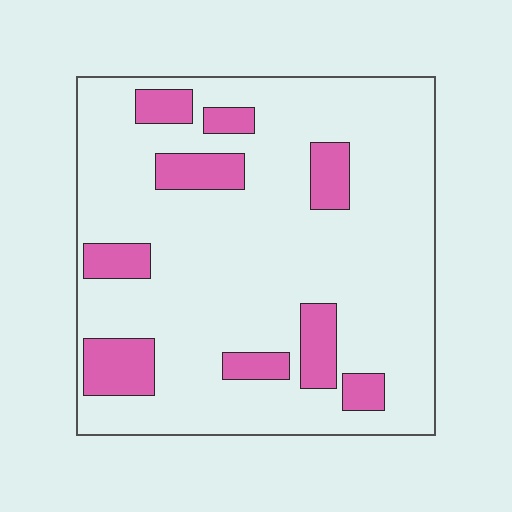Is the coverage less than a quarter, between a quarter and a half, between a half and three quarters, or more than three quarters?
Less than a quarter.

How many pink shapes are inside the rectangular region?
9.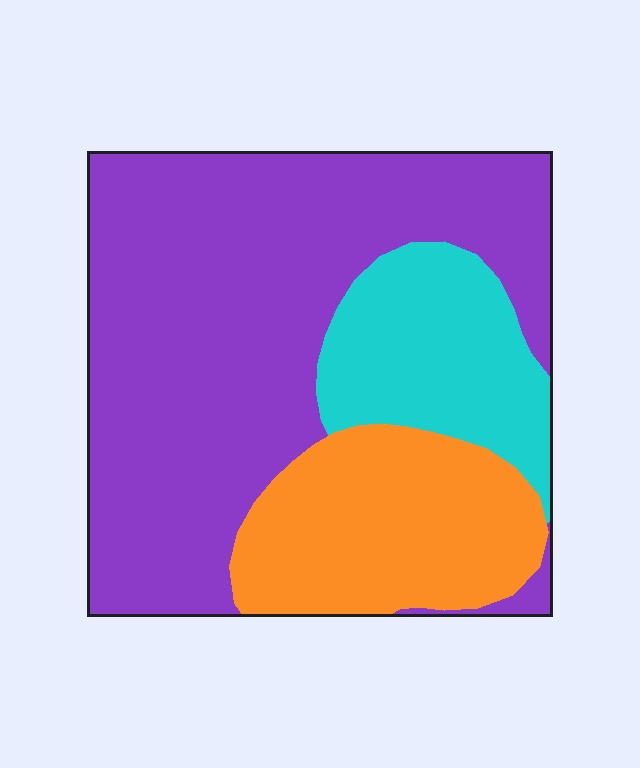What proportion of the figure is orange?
Orange takes up about one fifth (1/5) of the figure.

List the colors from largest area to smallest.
From largest to smallest: purple, orange, cyan.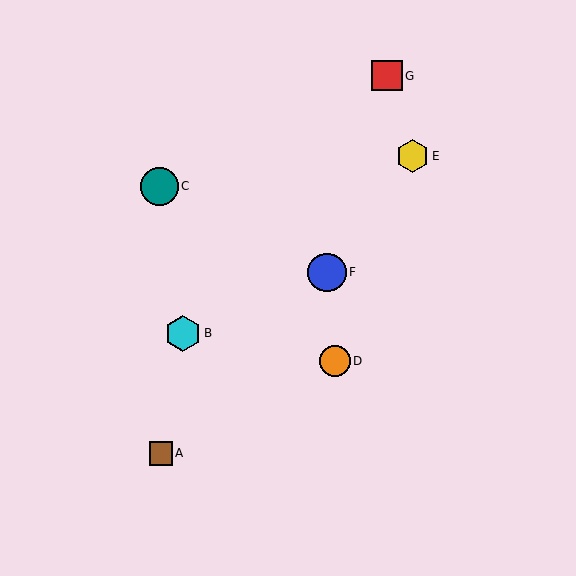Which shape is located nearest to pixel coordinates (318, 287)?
The blue circle (labeled F) at (327, 272) is nearest to that location.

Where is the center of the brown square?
The center of the brown square is at (161, 453).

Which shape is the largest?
The blue circle (labeled F) is the largest.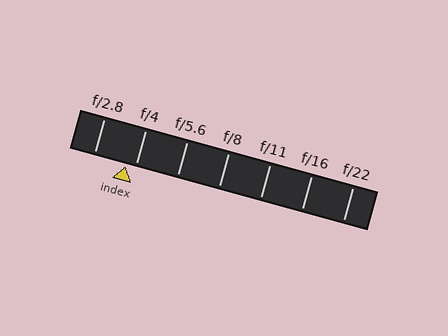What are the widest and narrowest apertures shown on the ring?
The widest aperture shown is f/2.8 and the narrowest is f/22.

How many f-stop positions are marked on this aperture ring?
There are 7 f-stop positions marked.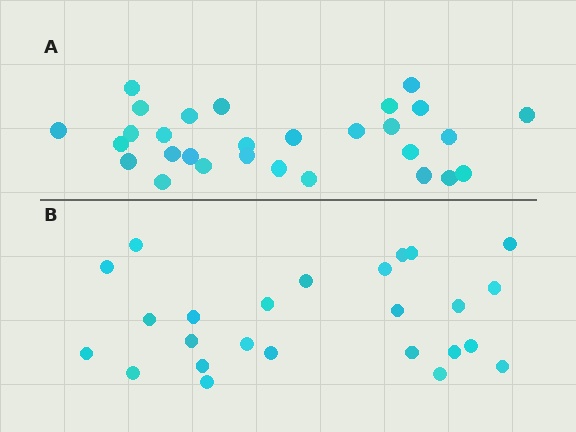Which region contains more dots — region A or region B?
Region A (the top region) has more dots.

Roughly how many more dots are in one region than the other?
Region A has about 4 more dots than region B.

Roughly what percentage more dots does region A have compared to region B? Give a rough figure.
About 15% more.